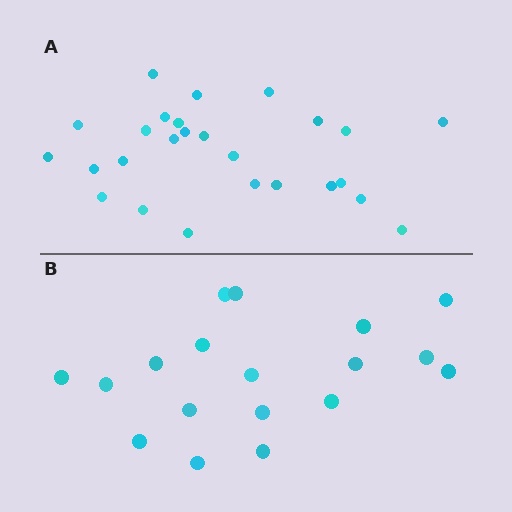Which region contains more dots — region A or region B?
Region A (the top region) has more dots.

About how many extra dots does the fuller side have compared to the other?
Region A has roughly 8 or so more dots than region B.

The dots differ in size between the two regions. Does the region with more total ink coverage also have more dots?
No. Region B has more total ink coverage because its dots are larger, but region A actually contains more individual dots. Total area can be misleading — the number of items is what matters here.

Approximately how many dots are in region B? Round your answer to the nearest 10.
About 20 dots. (The exact count is 18, which rounds to 20.)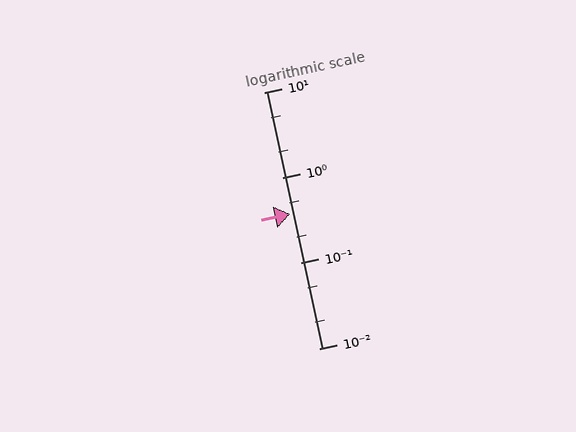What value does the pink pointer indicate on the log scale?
The pointer indicates approximately 0.38.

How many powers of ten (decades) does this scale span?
The scale spans 3 decades, from 0.01 to 10.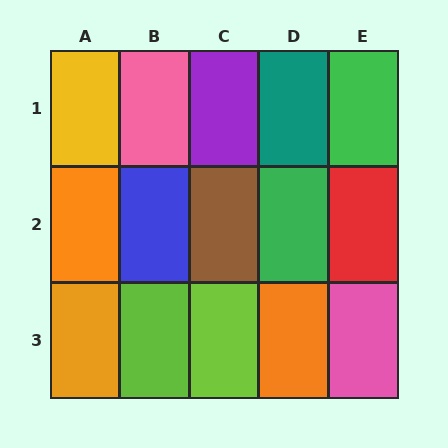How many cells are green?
2 cells are green.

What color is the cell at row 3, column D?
Orange.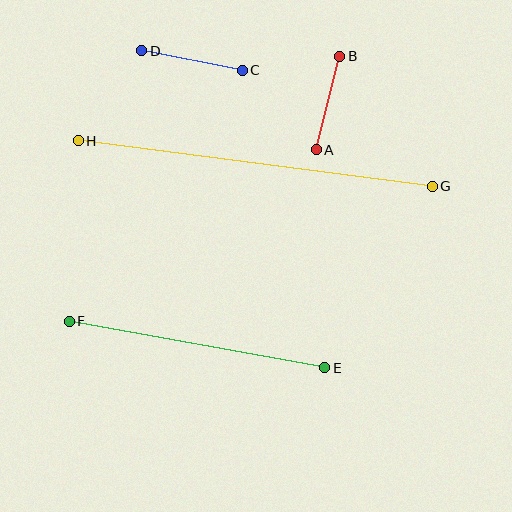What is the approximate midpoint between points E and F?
The midpoint is at approximately (197, 344) pixels.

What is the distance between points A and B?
The distance is approximately 96 pixels.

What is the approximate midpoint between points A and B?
The midpoint is at approximately (328, 103) pixels.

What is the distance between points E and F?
The distance is approximately 259 pixels.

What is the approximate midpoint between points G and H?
The midpoint is at approximately (255, 164) pixels.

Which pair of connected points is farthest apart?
Points G and H are farthest apart.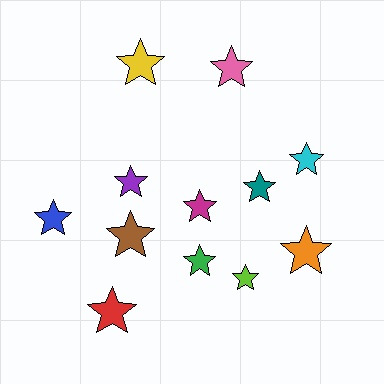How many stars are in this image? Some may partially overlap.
There are 12 stars.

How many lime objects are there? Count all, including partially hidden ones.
There is 1 lime object.